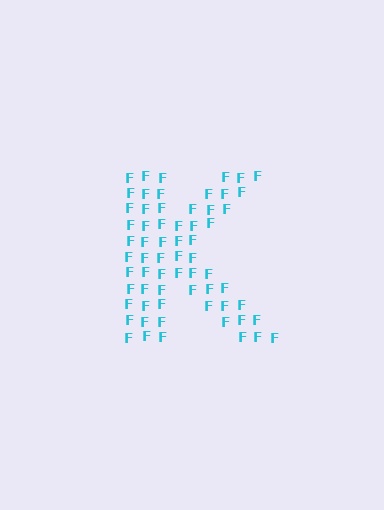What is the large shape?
The large shape is the letter K.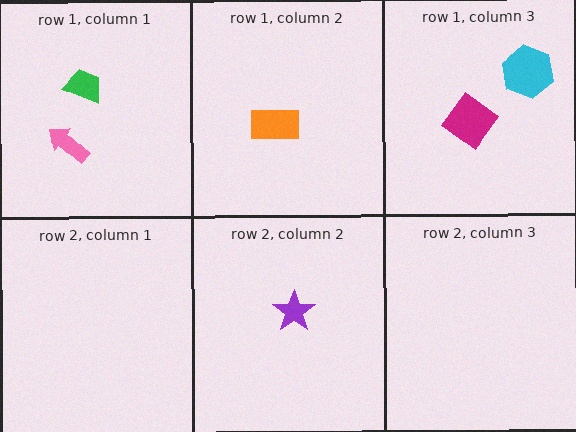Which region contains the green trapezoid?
The row 1, column 1 region.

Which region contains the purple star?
The row 2, column 2 region.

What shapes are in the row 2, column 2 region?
The purple star.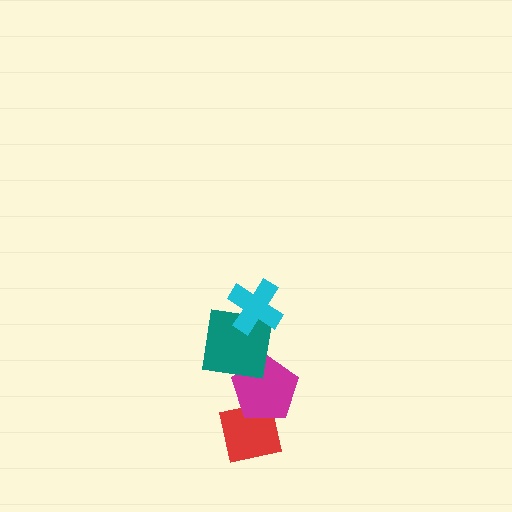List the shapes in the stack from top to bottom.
From top to bottom: the cyan cross, the teal square, the magenta pentagon, the red square.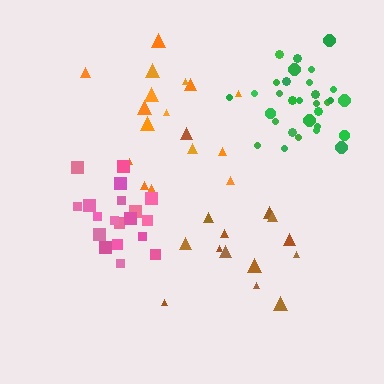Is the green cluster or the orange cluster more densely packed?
Green.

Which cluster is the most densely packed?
Pink.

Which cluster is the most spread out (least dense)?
Brown.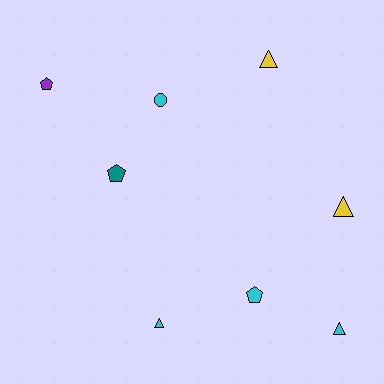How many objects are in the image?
There are 8 objects.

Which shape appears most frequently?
Triangle, with 4 objects.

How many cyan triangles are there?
There are 2 cyan triangles.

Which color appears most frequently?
Cyan, with 4 objects.